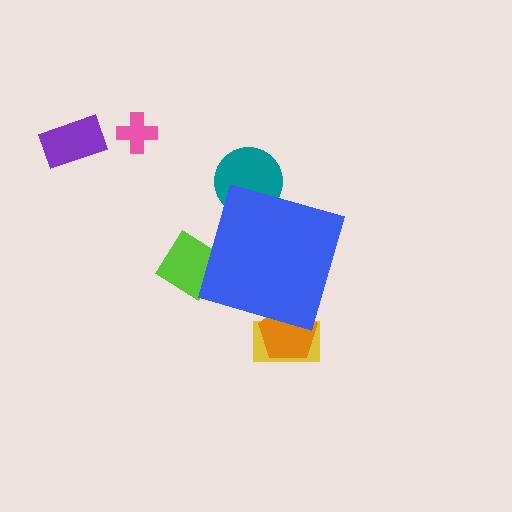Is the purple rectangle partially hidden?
No, the purple rectangle is fully visible.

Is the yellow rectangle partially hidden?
Yes, the yellow rectangle is partially hidden behind the blue diamond.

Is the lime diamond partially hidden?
Yes, the lime diamond is partially hidden behind the blue diamond.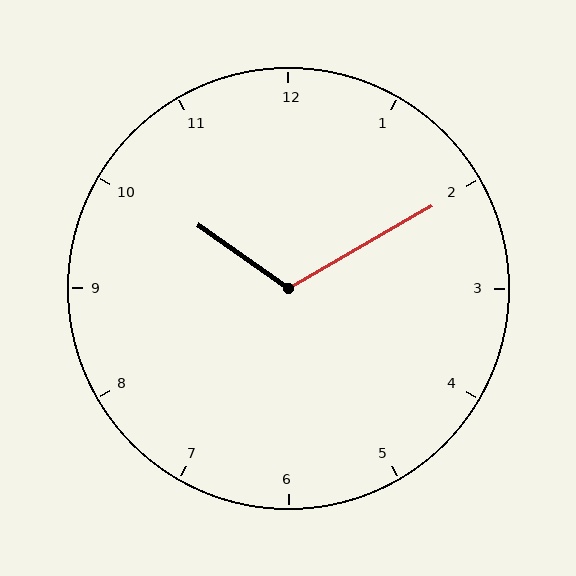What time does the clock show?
10:10.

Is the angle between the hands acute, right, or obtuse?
It is obtuse.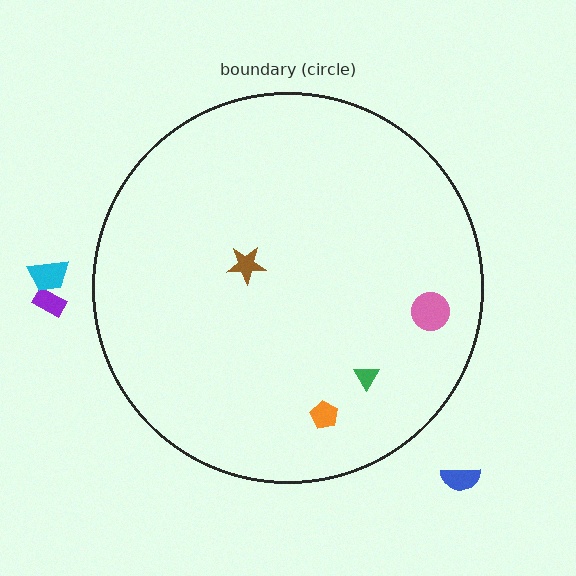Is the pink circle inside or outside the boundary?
Inside.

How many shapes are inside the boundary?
4 inside, 3 outside.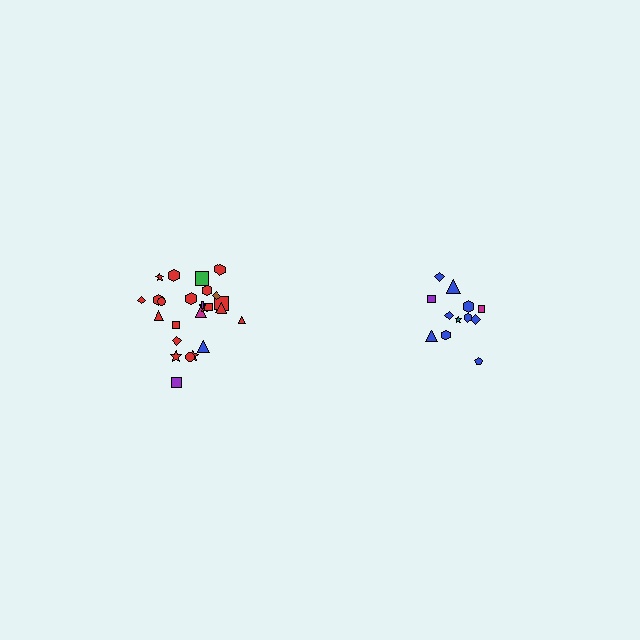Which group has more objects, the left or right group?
The left group.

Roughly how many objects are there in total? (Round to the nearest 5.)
Roughly 35 objects in total.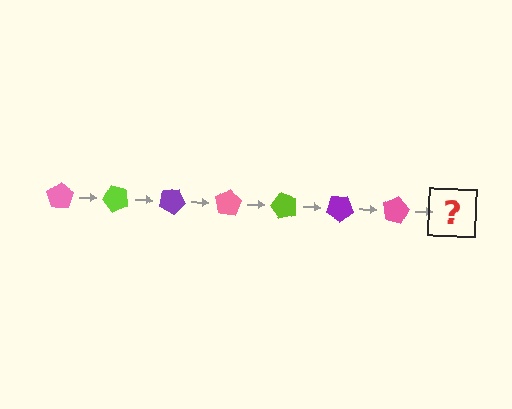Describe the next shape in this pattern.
It should be a lime pentagon, rotated 350 degrees from the start.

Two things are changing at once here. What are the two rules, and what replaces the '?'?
The two rules are that it rotates 50 degrees each step and the color cycles through pink, lime, and purple. The '?' should be a lime pentagon, rotated 350 degrees from the start.